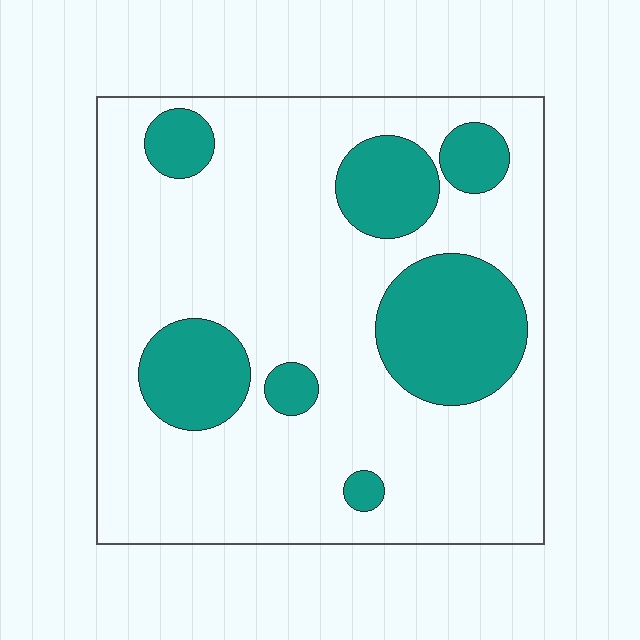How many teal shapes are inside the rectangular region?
7.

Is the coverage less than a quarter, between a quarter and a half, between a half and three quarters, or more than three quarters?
Less than a quarter.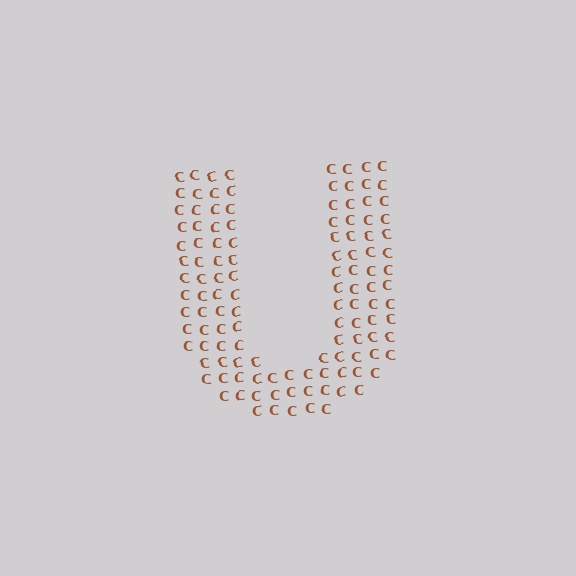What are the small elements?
The small elements are letter C's.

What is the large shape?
The large shape is the letter U.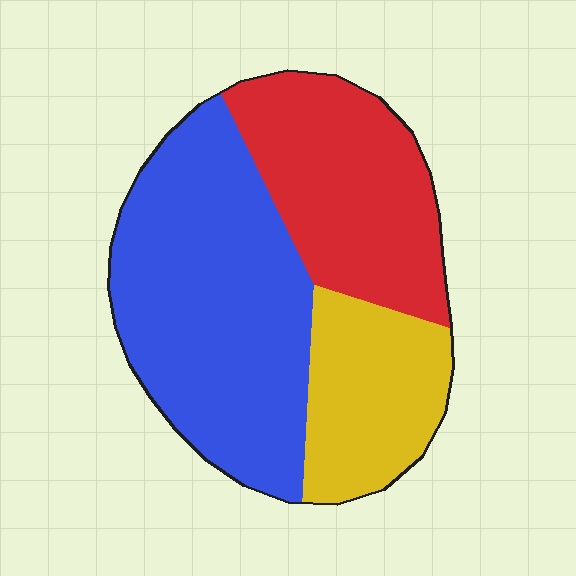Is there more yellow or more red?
Red.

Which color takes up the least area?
Yellow, at roughly 20%.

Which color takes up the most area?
Blue, at roughly 50%.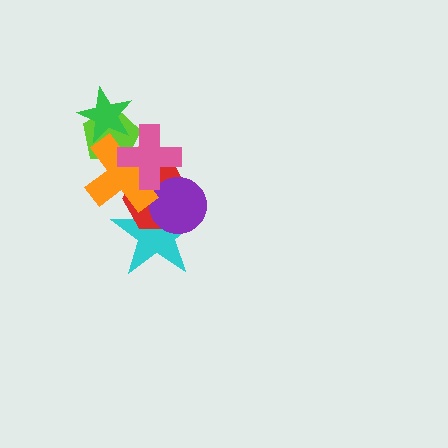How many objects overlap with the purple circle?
2 objects overlap with the purple circle.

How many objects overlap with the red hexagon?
4 objects overlap with the red hexagon.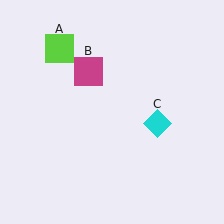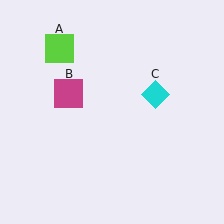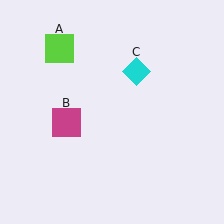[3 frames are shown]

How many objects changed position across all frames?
2 objects changed position: magenta square (object B), cyan diamond (object C).